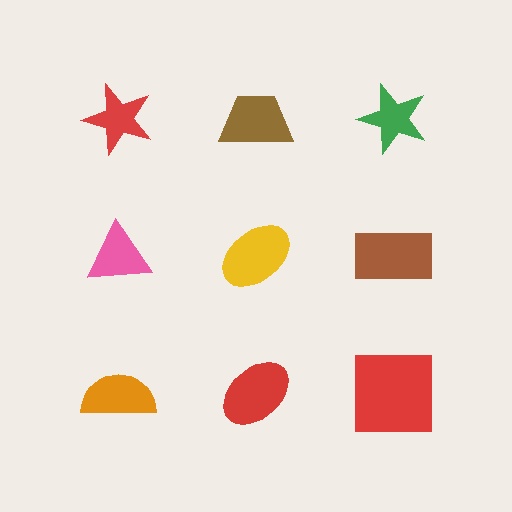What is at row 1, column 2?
A brown trapezoid.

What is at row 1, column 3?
A green star.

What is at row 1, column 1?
A red star.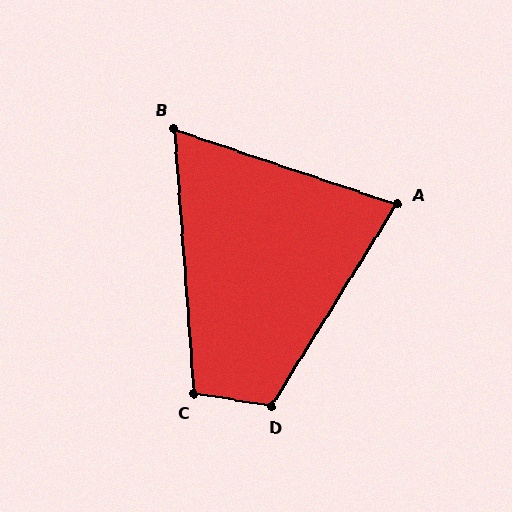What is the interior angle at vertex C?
Approximately 103 degrees (obtuse).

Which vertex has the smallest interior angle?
B, at approximately 67 degrees.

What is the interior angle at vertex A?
Approximately 77 degrees (acute).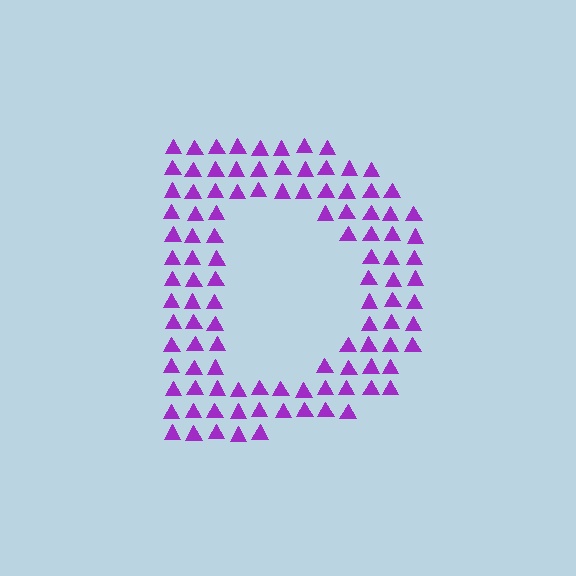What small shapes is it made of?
It is made of small triangles.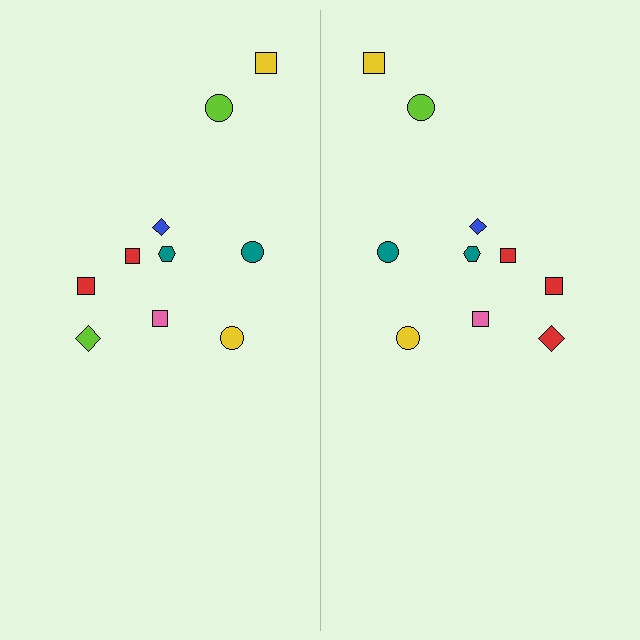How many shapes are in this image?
There are 20 shapes in this image.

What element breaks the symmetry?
The red diamond on the right side breaks the symmetry — its mirror counterpart is lime.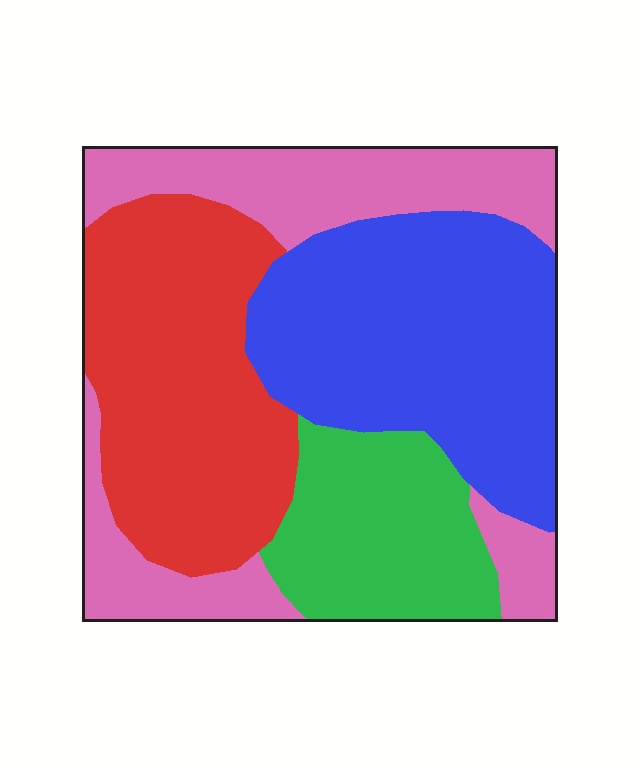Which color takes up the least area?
Green, at roughly 15%.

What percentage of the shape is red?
Red covers roughly 30% of the shape.